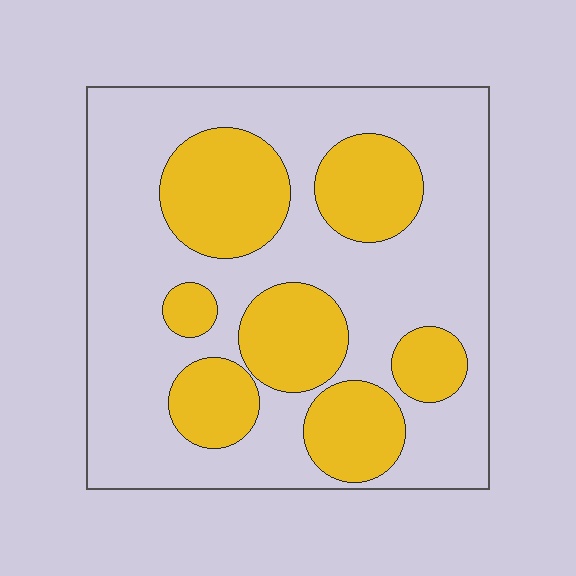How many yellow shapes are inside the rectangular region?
7.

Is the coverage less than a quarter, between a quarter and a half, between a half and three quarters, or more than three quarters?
Between a quarter and a half.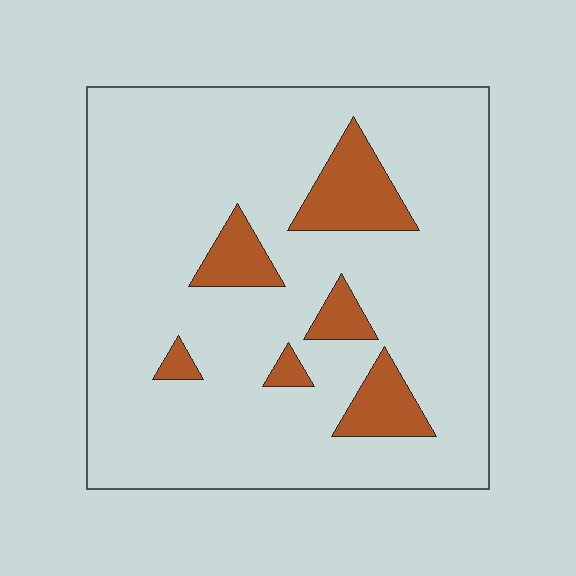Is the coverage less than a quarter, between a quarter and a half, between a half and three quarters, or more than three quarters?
Less than a quarter.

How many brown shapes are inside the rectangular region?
6.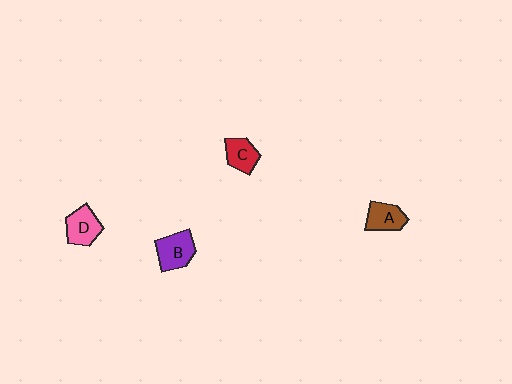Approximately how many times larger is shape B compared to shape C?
Approximately 1.3 times.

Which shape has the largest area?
Shape B (purple).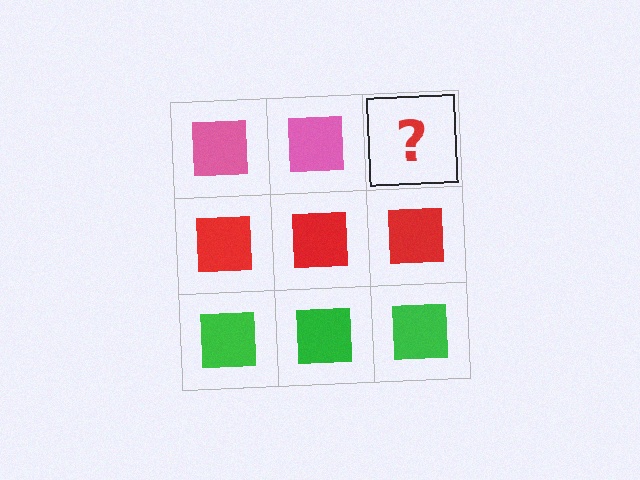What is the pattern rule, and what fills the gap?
The rule is that each row has a consistent color. The gap should be filled with a pink square.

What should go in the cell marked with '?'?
The missing cell should contain a pink square.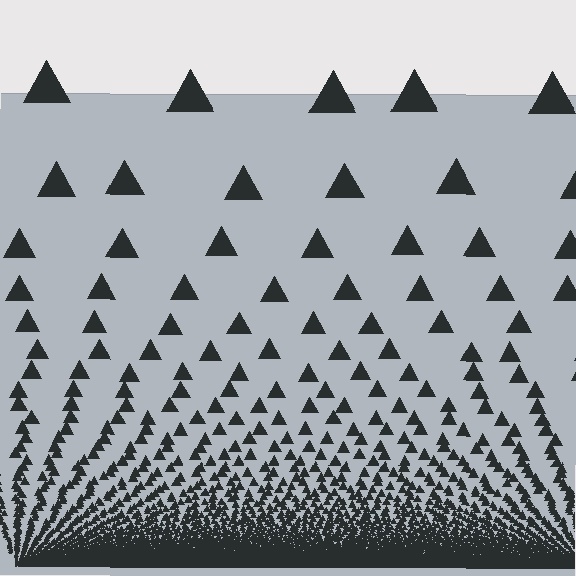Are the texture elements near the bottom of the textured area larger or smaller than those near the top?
Smaller. The gradient is inverted — elements near the bottom are smaller and denser.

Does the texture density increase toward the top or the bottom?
Density increases toward the bottom.